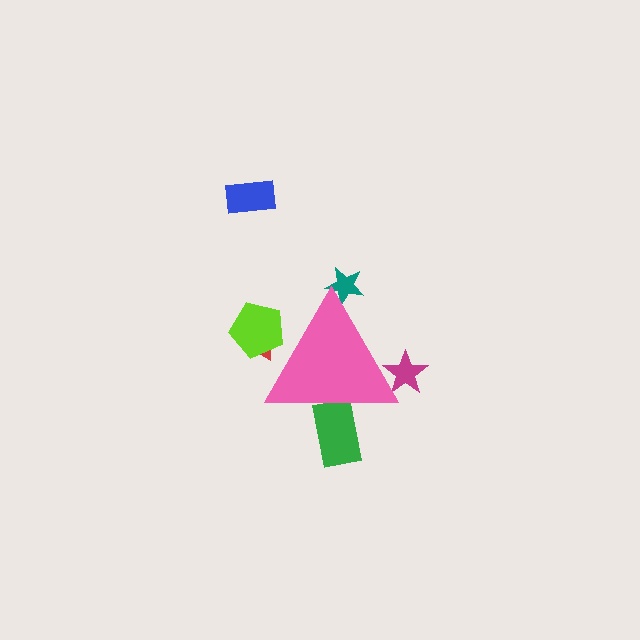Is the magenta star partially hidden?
Yes, the magenta star is partially hidden behind the pink triangle.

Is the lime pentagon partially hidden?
Yes, the lime pentagon is partially hidden behind the pink triangle.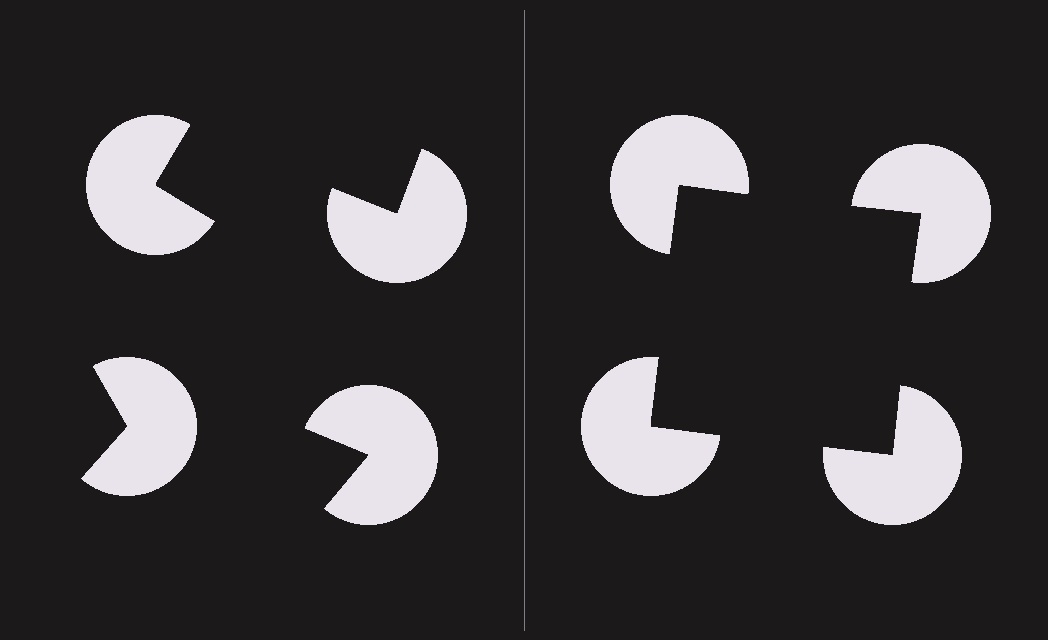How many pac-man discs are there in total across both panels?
8 — 4 on each side.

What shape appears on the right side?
An illusory square.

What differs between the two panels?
The pac-man discs are positioned identically on both sides; only the wedge orientations differ. On the right they align to a square; on the left they are misaligned.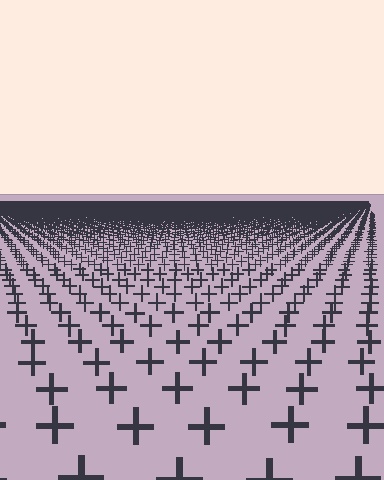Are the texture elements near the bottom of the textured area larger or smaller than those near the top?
Larger. Near the bottom, elements are closer to the viewer and appear at a bigger on-screen size.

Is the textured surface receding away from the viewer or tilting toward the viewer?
The surface is receding away from the viewer. Texture elements get smaller and denser toward the top.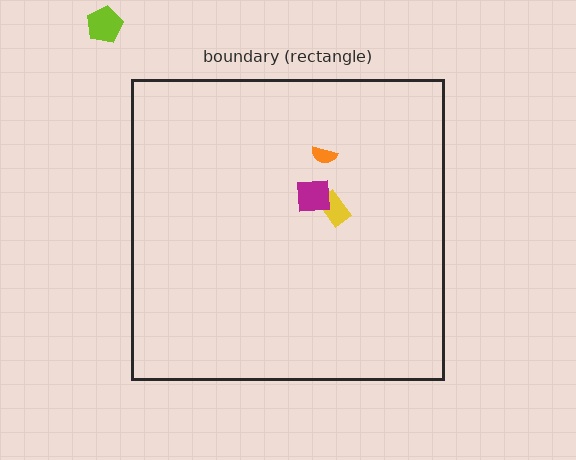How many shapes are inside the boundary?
3 inside, 1 outside.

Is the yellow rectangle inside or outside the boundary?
Inside.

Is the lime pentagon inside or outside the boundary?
Outside.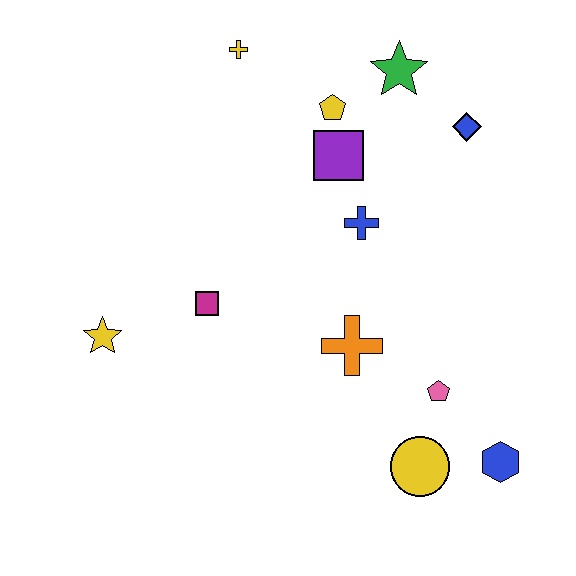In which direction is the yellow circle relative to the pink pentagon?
The yellow circle is below the pink pentagon.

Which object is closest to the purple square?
The yellow pentagon is closest to the purple square.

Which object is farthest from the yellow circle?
The yellow cross is farthest from the yellow circle.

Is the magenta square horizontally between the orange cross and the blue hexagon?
No